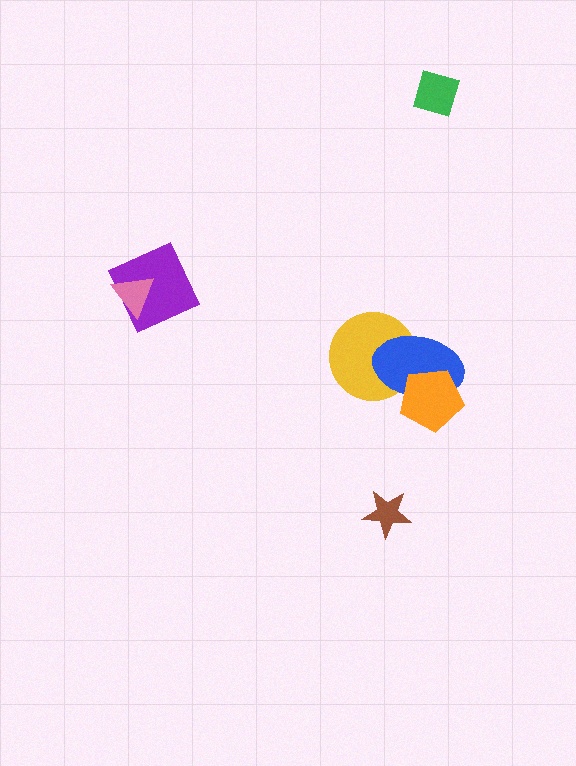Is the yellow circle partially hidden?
Yes, it is partially covered by another shape.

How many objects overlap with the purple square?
1 object overlaps with the purple square.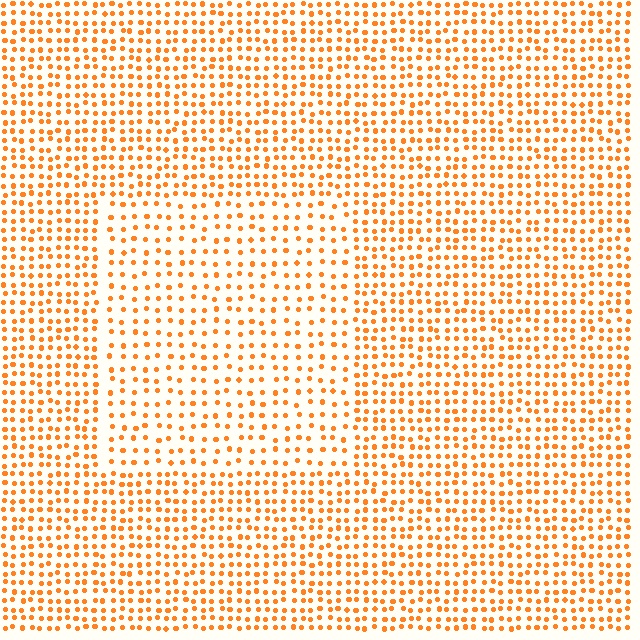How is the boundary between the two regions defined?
The boundary is defined by a change in element density (approximately 1.7x ratio). All elements are the same color, size, and shape.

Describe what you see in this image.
The image contains small orange elements arranged at two different densities. A rectangle-shaped region is visible where the elements are less densely packed than the surrounding area.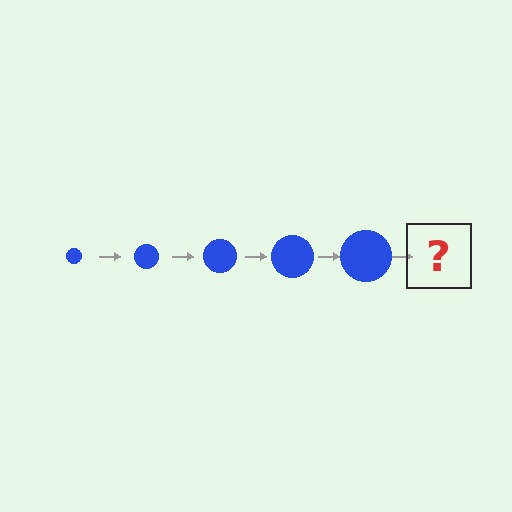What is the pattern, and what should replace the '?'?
The pattern is that the circle gets progressively larger each step. The '?' should be a blue circle, larger than the previous one.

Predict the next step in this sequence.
The next step is a blue circle, larger than the previous one.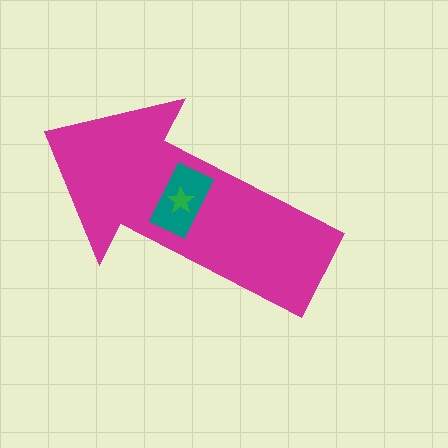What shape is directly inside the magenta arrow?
The teal rectangle.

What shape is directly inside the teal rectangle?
The green star.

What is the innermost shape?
The green star.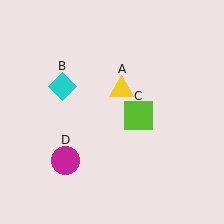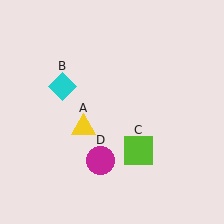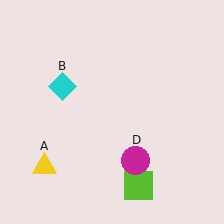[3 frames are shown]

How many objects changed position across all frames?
3 objects changed position: yellow triangle (object A), lime square (object C), magenta circle (object D).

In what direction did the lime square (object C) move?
The lime square (object C) moved down.